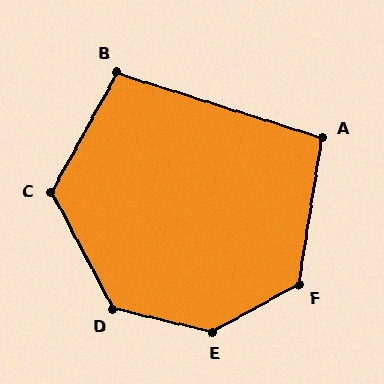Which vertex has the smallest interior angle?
A, at approximately 98 degrees.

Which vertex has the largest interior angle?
E, at approximately 138 degrees.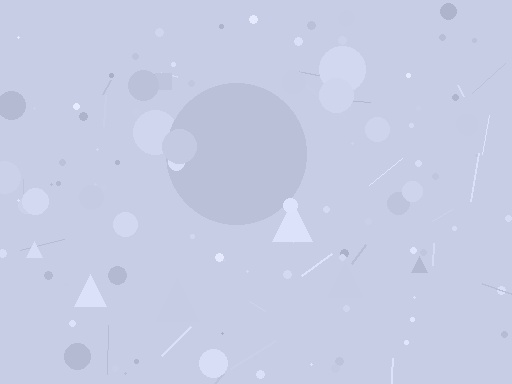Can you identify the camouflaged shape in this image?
The camouflaged shape is a circle.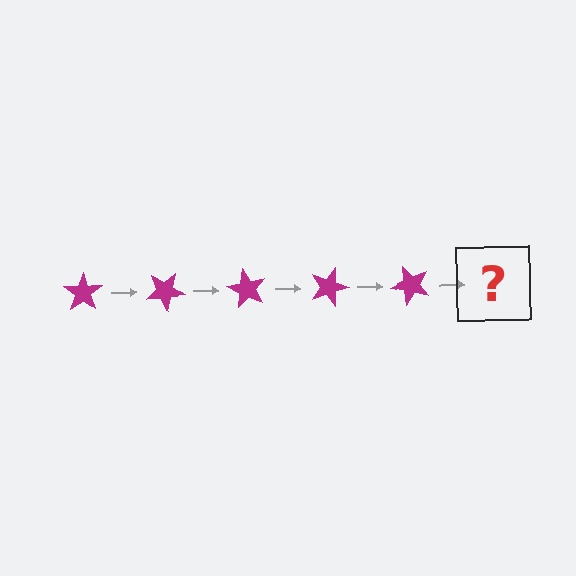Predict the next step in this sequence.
The next step is a magenta star rotated 150 degrees.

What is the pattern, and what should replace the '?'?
The pattern is that the star rotates 30 degrees each step. The '?' should be a magenta star rotated 150 degrees.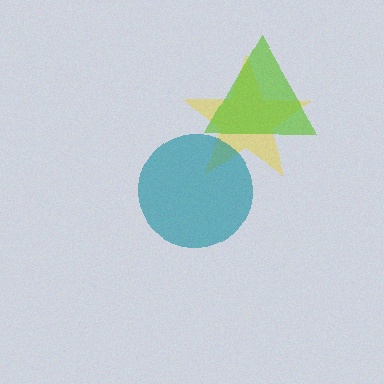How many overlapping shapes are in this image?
There are 3 overlapping shapes in the image.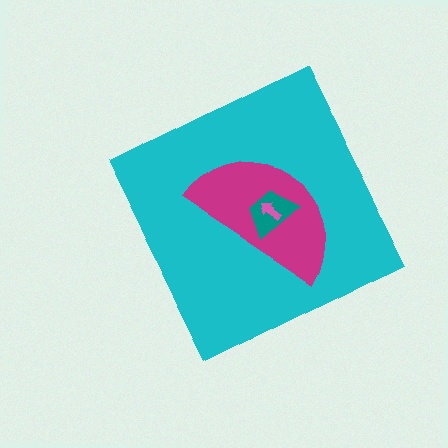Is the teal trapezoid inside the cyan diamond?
Yes.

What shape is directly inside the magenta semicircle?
The teal trapezoid.